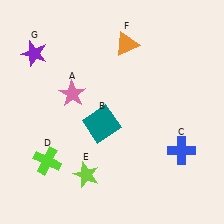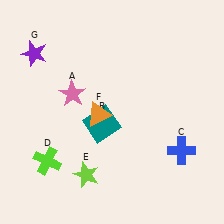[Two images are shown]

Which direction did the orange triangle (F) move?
The orange triangle (F) moved down.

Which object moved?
The orange triangle (F) moved down.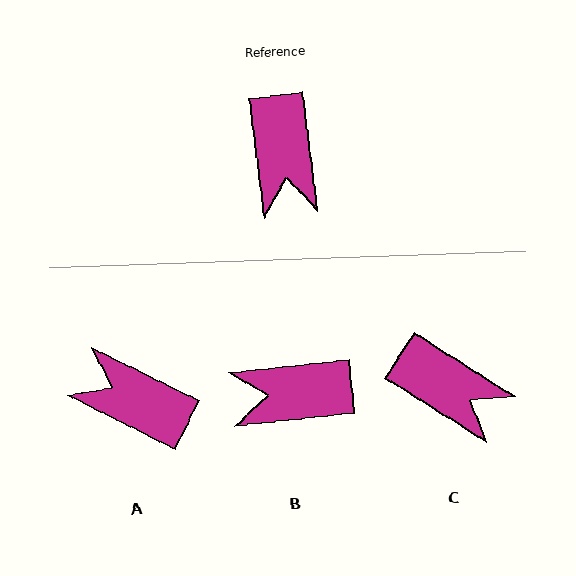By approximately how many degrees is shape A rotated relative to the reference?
Approximately 123 degrees clockwise.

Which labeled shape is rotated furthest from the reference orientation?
A, about 123 degrees away.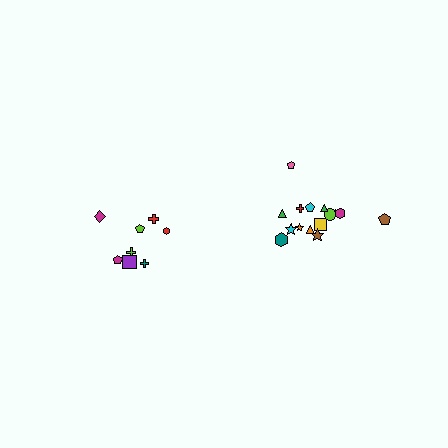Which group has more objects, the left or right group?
The right group.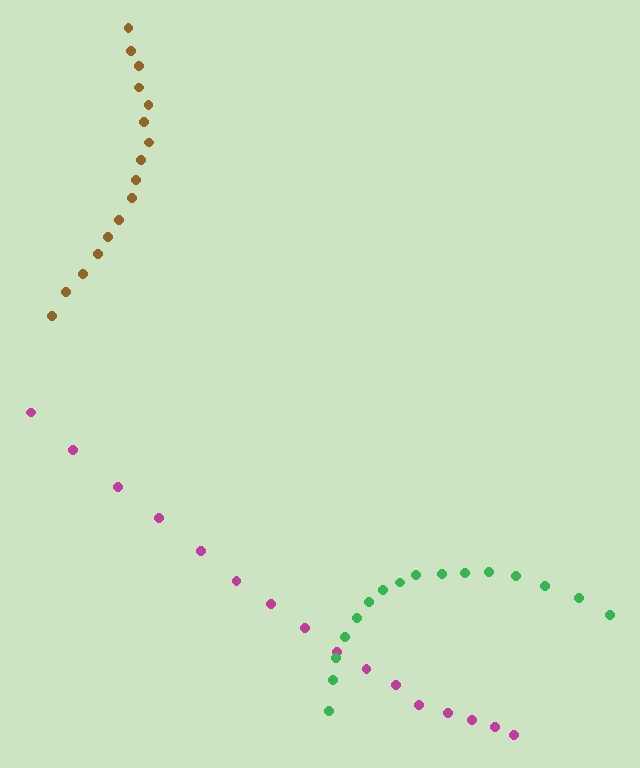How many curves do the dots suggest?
There are 3 distinct paths.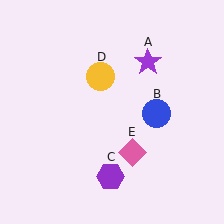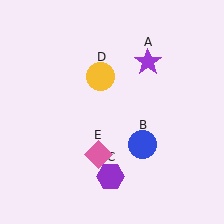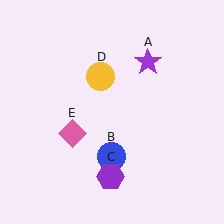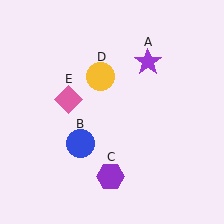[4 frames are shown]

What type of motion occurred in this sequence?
The blue circle (object B), pink diamond (object E) rotated clockwise around the center of the scene.